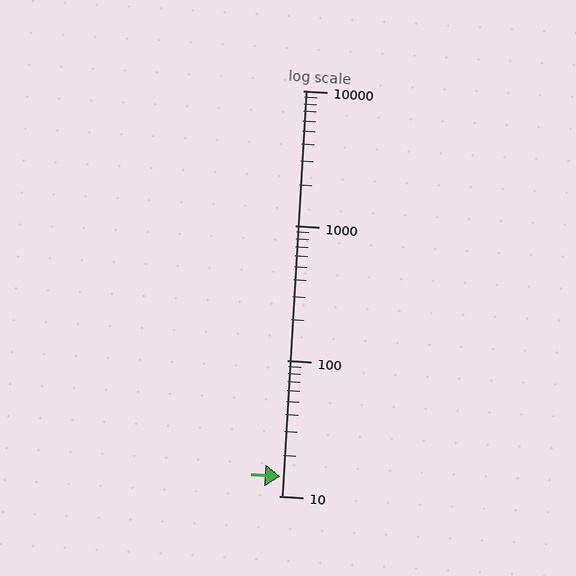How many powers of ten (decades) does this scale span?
The scale spans 3 decades, from 10 to 10000.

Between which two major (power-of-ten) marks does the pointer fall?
The pointer is between 10 and 100.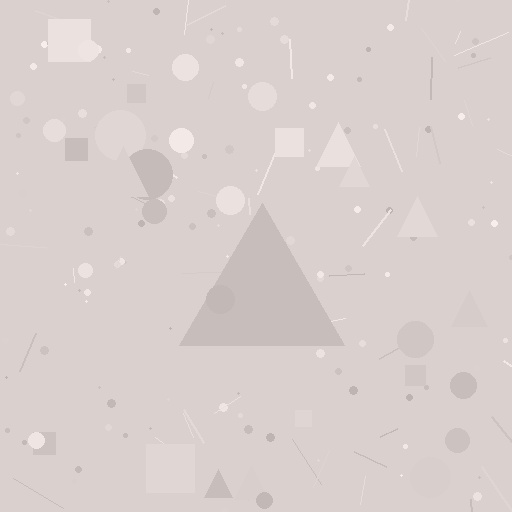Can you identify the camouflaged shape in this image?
The camouflaged shape is a triangle.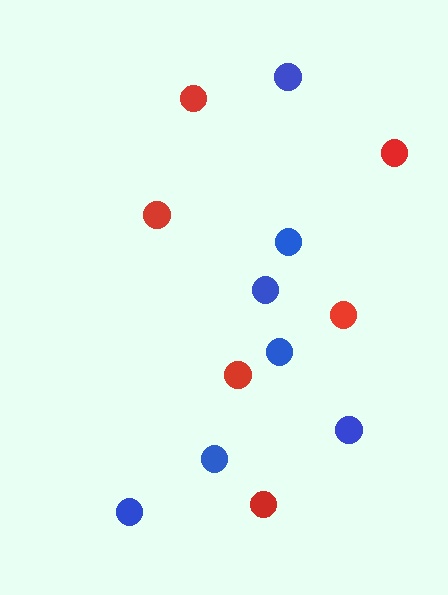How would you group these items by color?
There are 2 groups: one group of blue circles (7) and one group of red circles (6).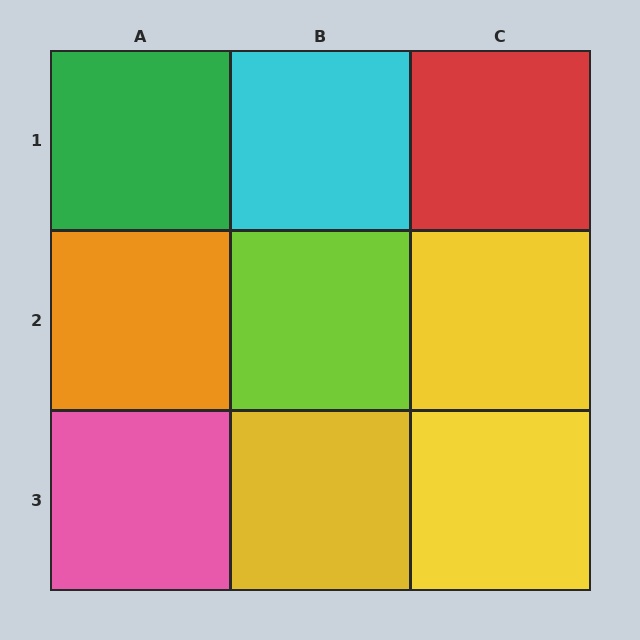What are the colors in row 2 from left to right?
Orange, lime, yellow.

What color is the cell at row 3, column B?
Yellow.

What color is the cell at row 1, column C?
Red.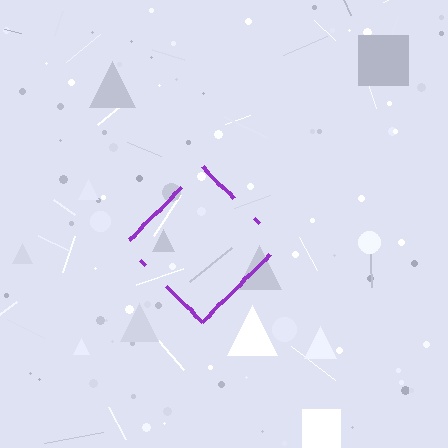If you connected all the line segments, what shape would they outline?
They would outline a diamond.